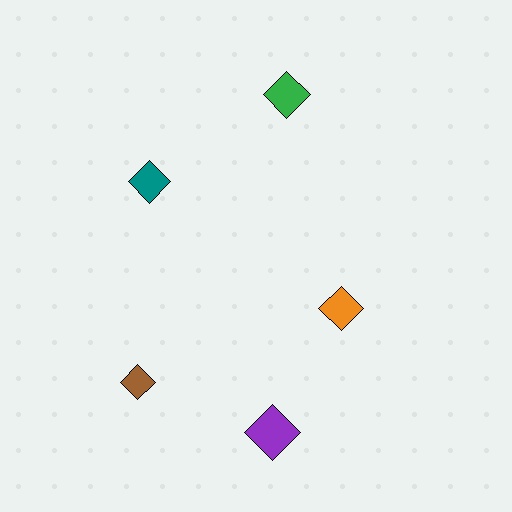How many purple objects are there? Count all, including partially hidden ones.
There is 1 purple object.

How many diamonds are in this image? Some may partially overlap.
There are 5 diamonds.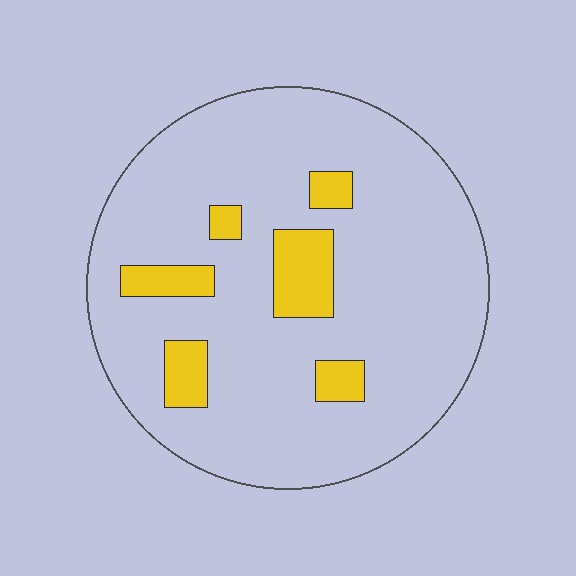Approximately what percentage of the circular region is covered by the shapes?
Approximately 15%.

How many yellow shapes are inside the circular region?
6.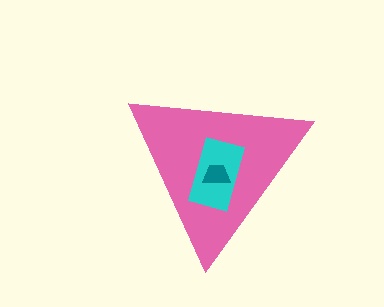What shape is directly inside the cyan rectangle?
The teal trapezoid.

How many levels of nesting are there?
3.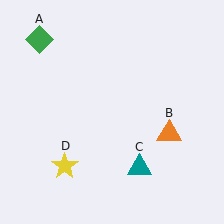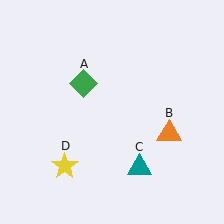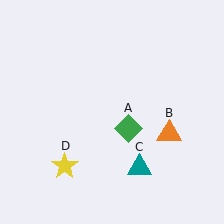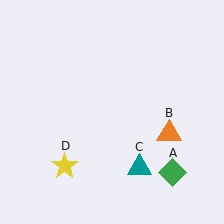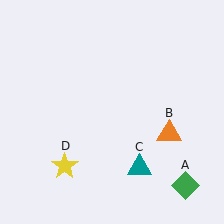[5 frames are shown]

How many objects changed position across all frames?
1 object changed position: green diamond (object A).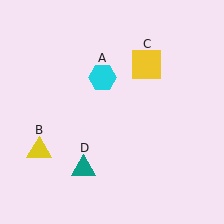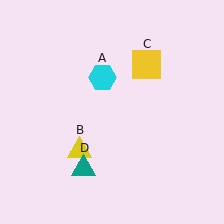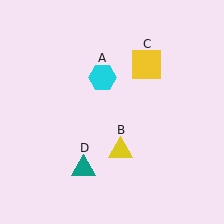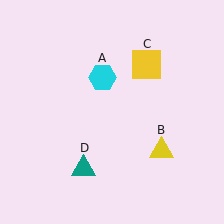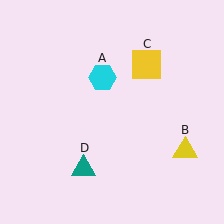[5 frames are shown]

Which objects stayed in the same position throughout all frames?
Cyan hexagon (object A) and yellow square (object C) and teal triangle (object D) remained stationary.